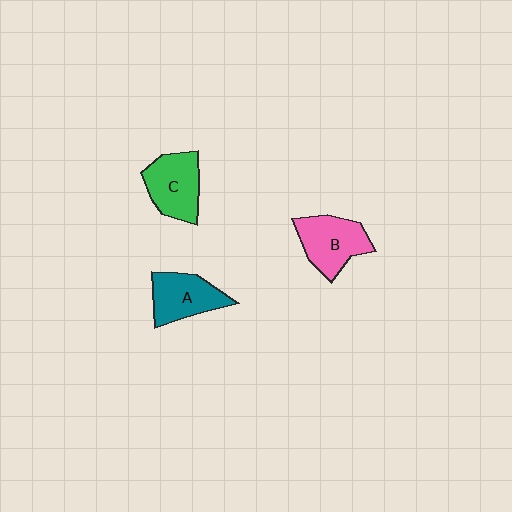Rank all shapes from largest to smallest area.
From largest to smallest: B (pink), C (green), A (teal).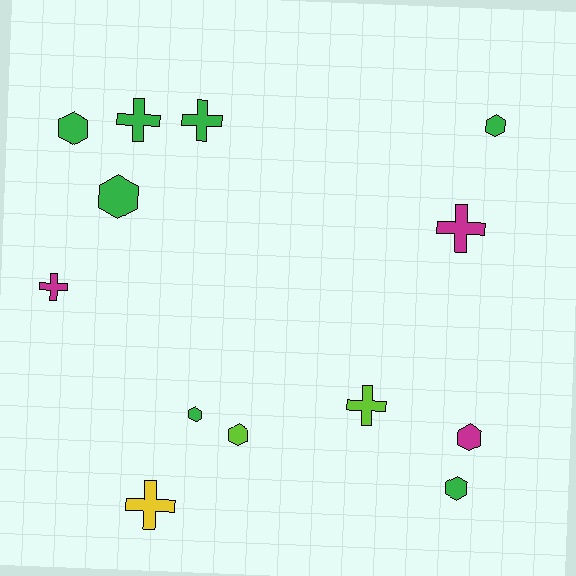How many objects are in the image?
There are 13 objects.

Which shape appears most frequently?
Hexagon, with 7 objects.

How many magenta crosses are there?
There are 2 magenta crosses.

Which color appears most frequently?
Green, with 7 objects.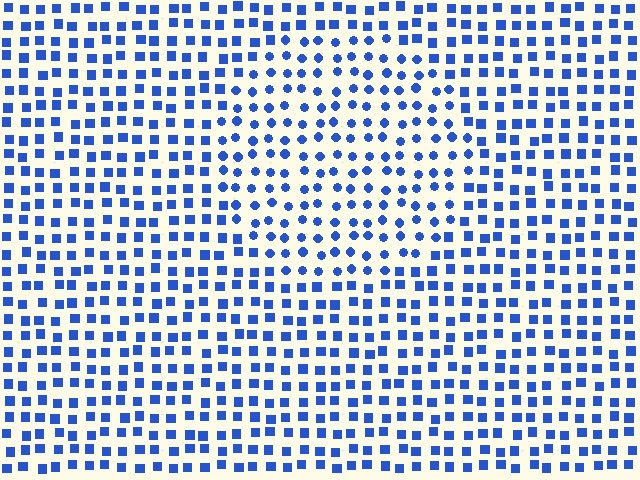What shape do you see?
I see a circle.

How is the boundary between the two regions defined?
The boundary is defined by a change in element shape: circles inside vs. squares outside. All elements share the same color and spacing.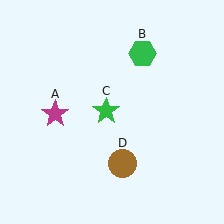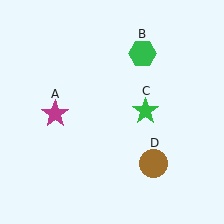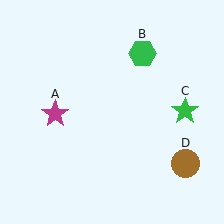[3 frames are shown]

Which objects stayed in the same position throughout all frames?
Magenta star (object A) and green hexagon (object B) remained stationary.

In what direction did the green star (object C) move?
The green star (object C) moved right.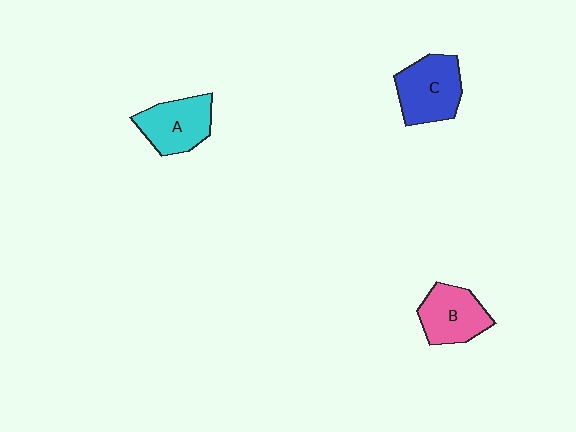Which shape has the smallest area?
Shape B (pink).